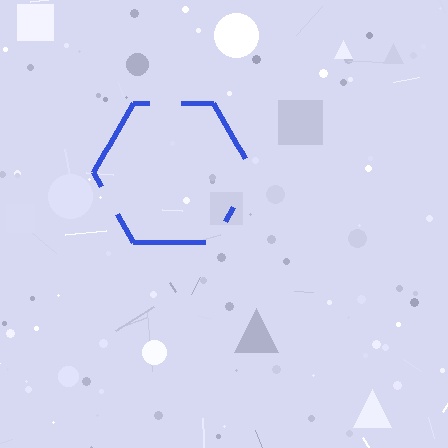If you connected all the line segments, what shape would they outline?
They would outline a hexagon.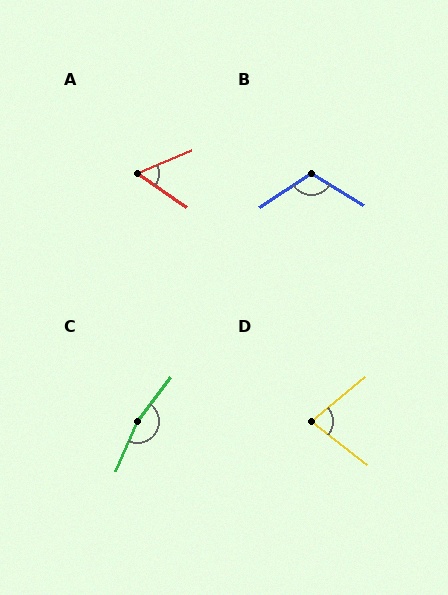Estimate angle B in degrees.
Approximately 116 degrees.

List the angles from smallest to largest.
A (57°), D (78°), B (116°), C (165°).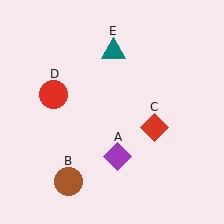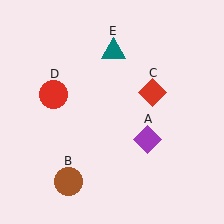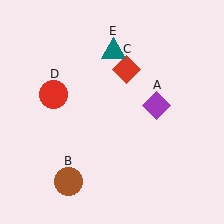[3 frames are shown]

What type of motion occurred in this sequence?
The purple diamond (object A), red diamond (object C) rotated counterclockwise around the center of the scene.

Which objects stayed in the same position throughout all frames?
Brown circle (object B) and red circle (object D) and teal triangle (object E) remained stationary.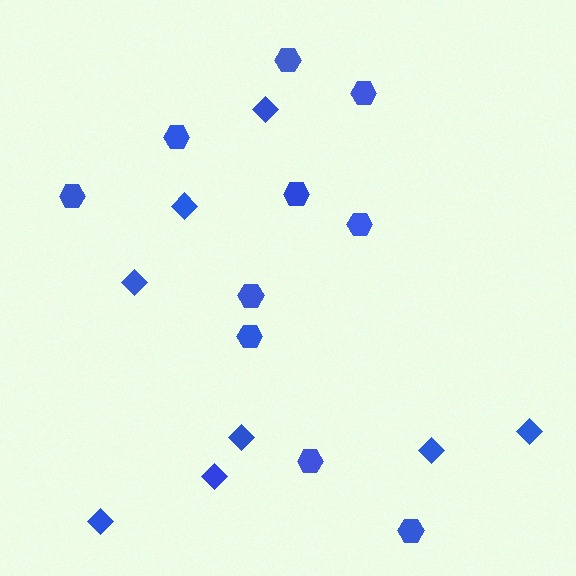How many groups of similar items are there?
There are 2 groups: one group of diamonds (8) and one group of hexagons (10).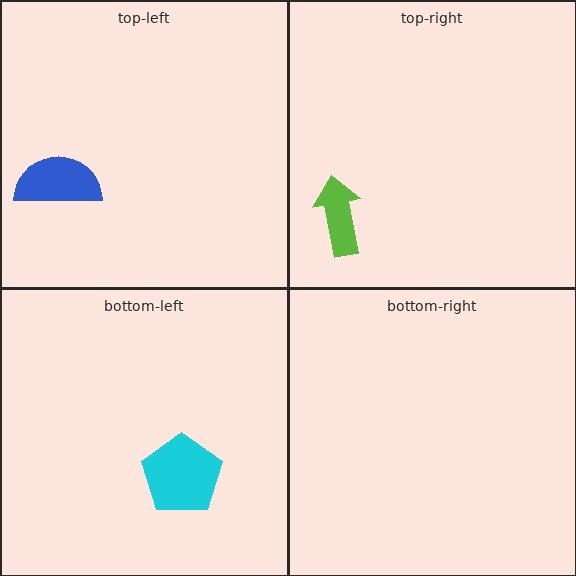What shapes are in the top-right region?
The lime arrow.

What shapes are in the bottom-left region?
The cyan pentagon.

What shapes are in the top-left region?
The blue semicircle.